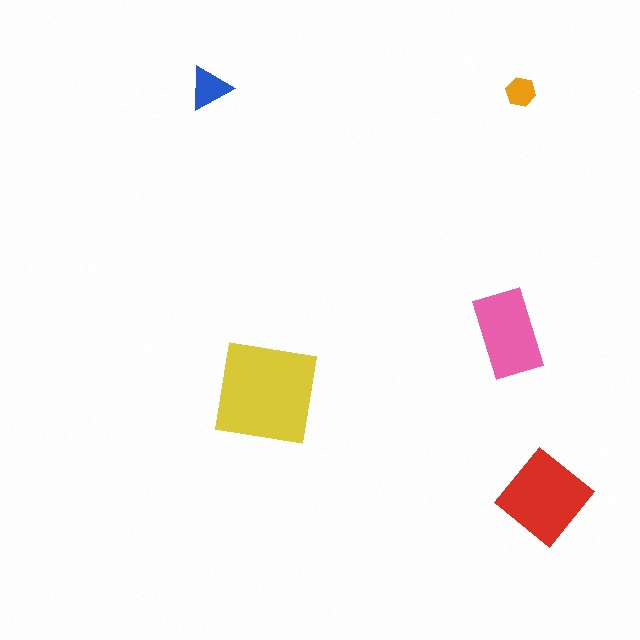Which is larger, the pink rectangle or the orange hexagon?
The pink rectangle.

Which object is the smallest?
The orange hexagon.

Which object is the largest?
The yellow square.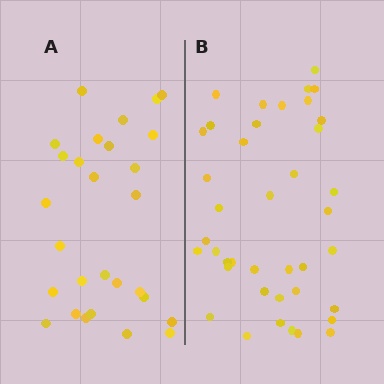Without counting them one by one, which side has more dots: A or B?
Region B (the right region) has more dots.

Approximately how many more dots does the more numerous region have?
Region B has roughly 12 or so more dots than region A.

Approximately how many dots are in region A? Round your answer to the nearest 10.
About 30 dots. (The exact count is 28, which rounds to 30.)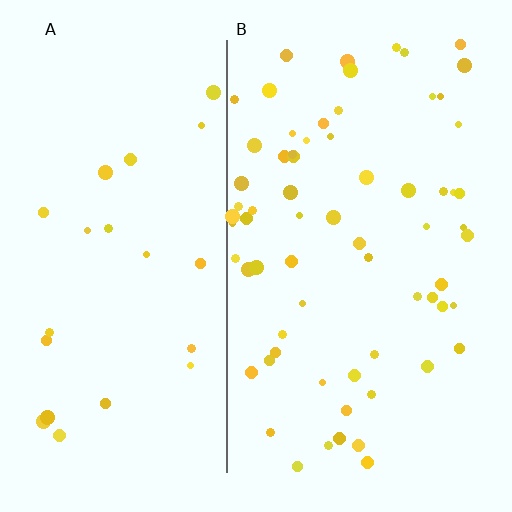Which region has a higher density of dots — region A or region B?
B (the right).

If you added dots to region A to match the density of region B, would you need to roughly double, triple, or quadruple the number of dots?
Approximately triple.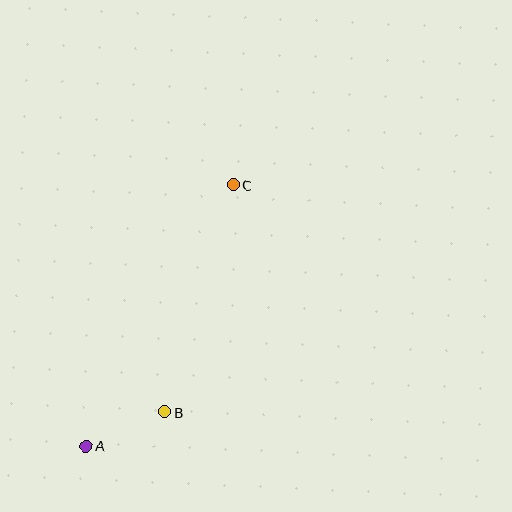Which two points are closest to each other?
Points A and B are closest to each other.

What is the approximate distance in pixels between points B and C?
The distance between B and C is approximately 238 pixels.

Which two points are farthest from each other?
Points A and C are farthest from each other.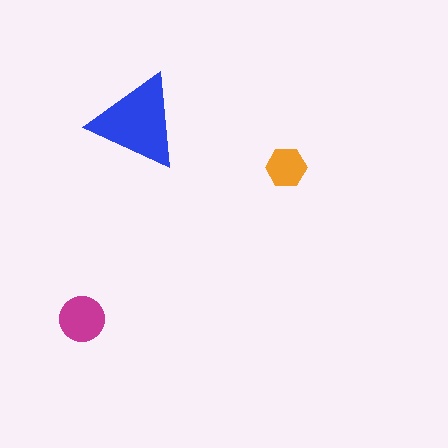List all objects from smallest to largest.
The orange hexagon, the magenta circle, the blue triangle.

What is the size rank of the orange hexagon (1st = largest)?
3rd.